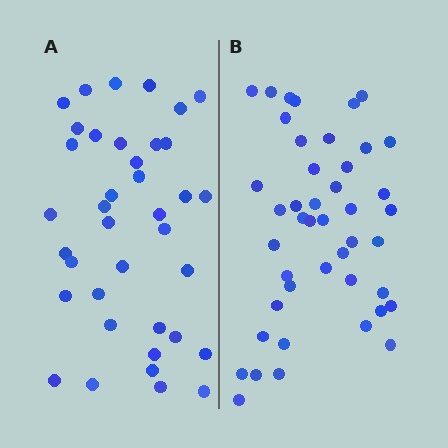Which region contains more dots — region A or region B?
Region B (the right region) has more dots.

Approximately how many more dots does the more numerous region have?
Region B has about 6 more dots than region A.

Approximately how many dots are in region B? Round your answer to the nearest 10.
About 40 dots. (The exact count is 44, which rounds to 40.)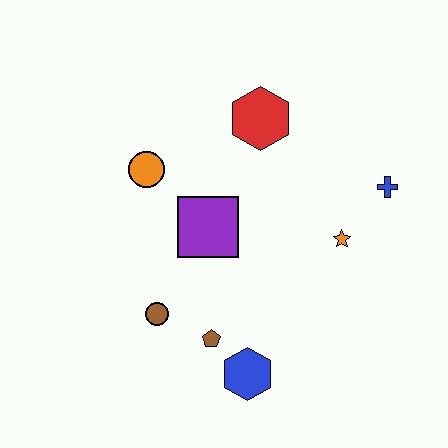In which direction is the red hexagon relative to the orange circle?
The red hexagon is to the right of the orange circle.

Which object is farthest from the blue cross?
The brown circle is farthest from the blue cross.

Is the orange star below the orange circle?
Yes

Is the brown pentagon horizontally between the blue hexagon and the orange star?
No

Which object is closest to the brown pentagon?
The blue hexagon is closest to the brown pentagon.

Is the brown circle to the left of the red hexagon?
Yes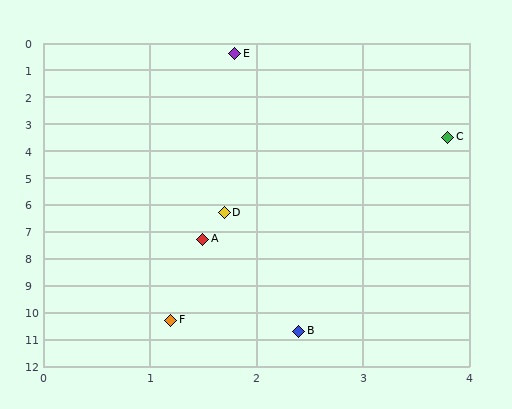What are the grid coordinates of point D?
Point D is at approximately (1.7, 6.3).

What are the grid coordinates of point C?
Point C is at approximately (3.8, 3.5).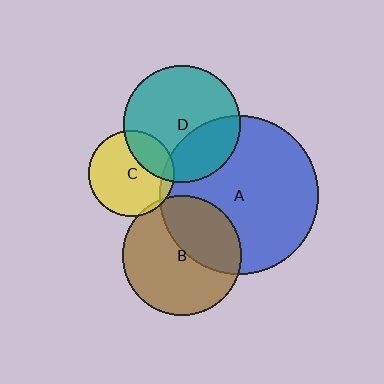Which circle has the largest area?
Circle A (blue).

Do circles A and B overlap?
Yes.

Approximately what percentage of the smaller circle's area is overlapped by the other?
Approximately 40%.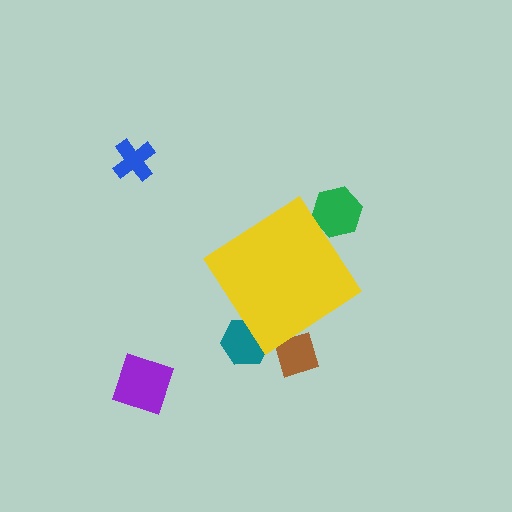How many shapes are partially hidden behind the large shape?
3 shapes are partially hidden.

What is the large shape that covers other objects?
A yellow diamond.